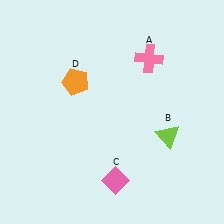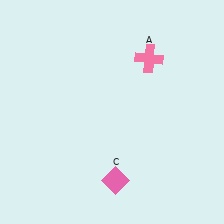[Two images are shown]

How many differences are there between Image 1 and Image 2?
There are 2 differences between the two images.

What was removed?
The orange pentagon (D), the lime triangle (B) were removed in Image 2.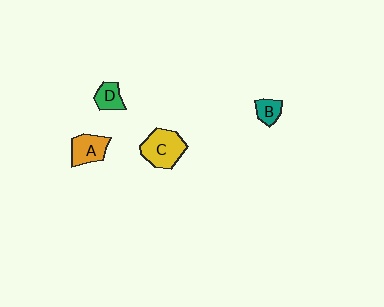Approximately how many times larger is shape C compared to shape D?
Approximately 2.1 times.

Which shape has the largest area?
Shape C (yellow).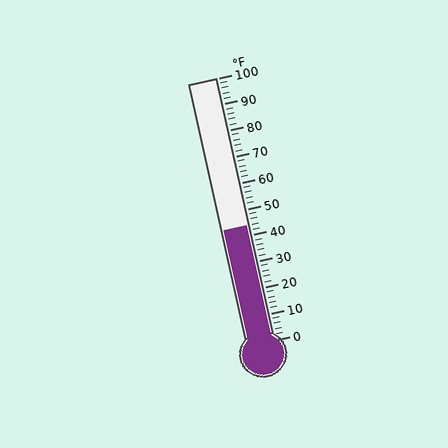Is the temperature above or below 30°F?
The temperature is above 30°F.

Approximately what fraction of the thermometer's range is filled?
The thermometer is filled to approximately 45% of its range.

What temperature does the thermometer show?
The thermometer shows approximately 44°F.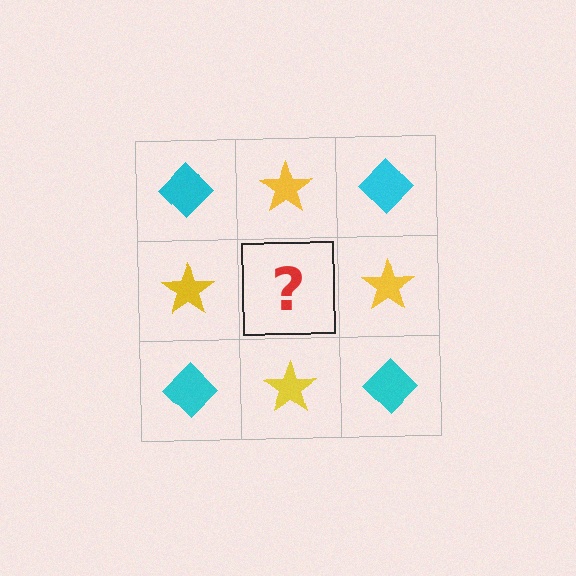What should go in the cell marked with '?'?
The missing cell should contain a cyan diamond.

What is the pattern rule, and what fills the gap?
The rule is that it alternates cyan diamond and yellow star in a checkerboard pattern. The gap should be filled with a cyan diamond.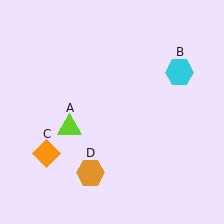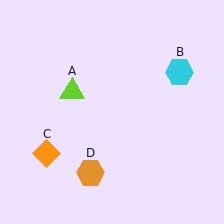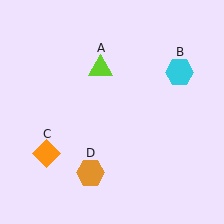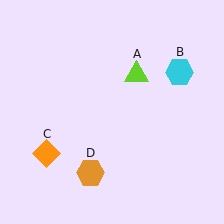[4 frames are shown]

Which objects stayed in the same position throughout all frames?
Cyan hexagon (object B) and orange diamond (object C) and orange hexagon (object D) remained stationary.